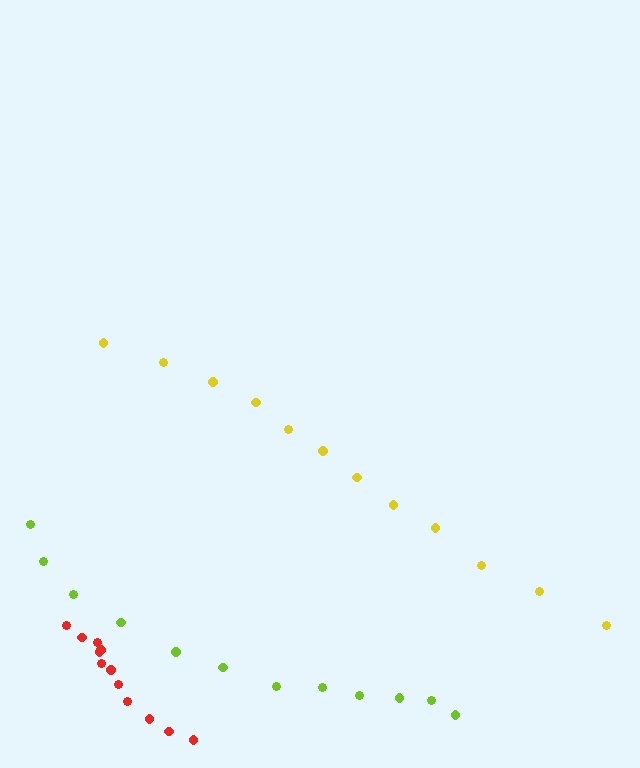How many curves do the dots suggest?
There are 3 distinct paths.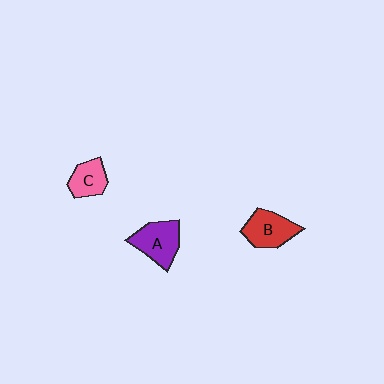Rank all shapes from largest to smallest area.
From largest to smallest: A (purple), B (red), C (pink).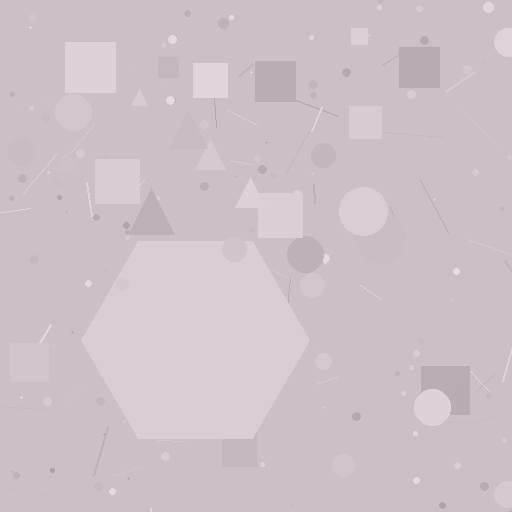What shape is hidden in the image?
A hexagon is hidden in the image.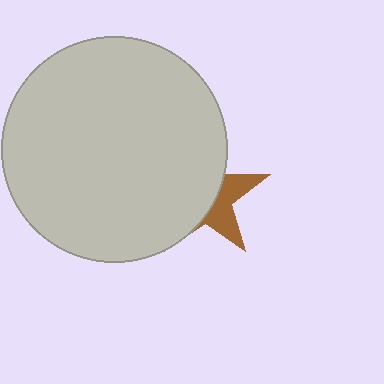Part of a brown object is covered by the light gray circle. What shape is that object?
It is a star.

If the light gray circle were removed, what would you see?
You would see the complete brown star.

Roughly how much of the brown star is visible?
A small part of it is visible (roughly 35%).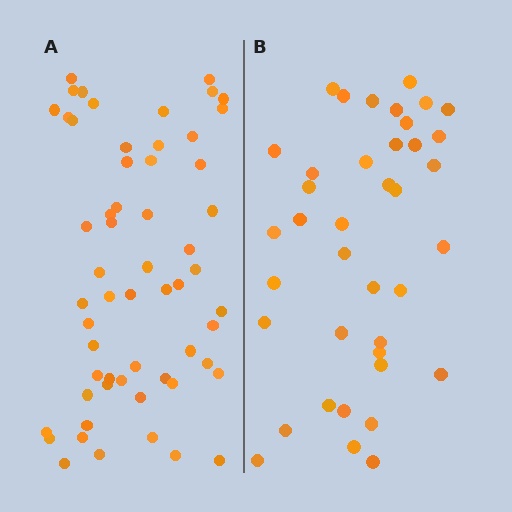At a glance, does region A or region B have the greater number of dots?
Region A (the left region) has more dots.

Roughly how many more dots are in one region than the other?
Region A has approximately 20 more dots than region B.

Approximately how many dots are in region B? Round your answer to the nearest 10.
About 40 dots. (The exact count is 39, which rounds to 40.)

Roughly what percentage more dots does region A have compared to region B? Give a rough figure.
About 50% more.